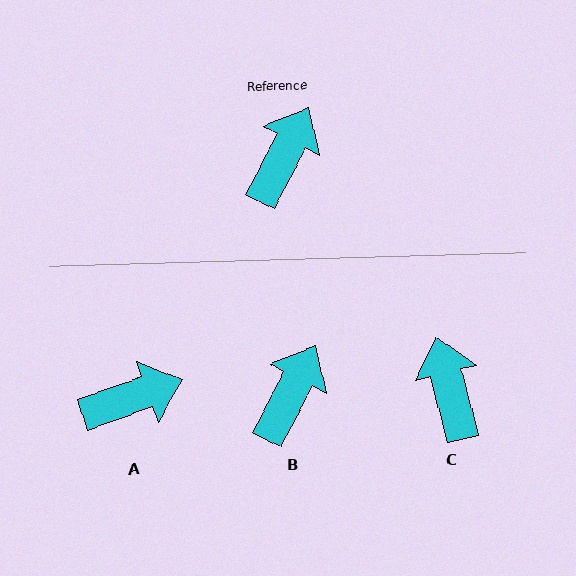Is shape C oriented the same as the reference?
No, it is off by about 42 degrees.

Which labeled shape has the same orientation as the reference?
B.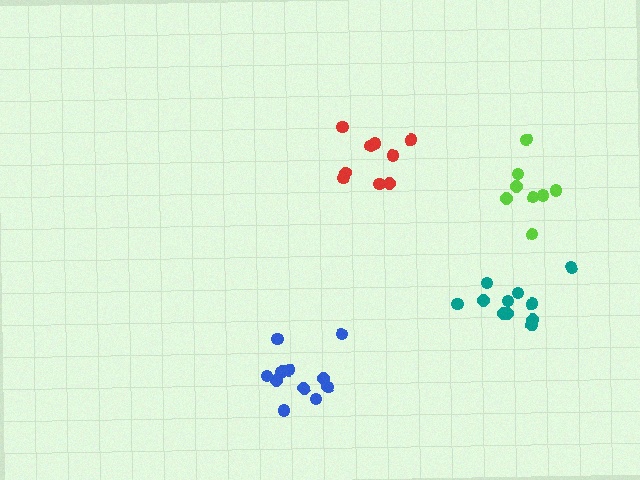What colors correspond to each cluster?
The clusters are colored: lime, teal, red, blue.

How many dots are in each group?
Group 1: 8 dots, Group 2: 11 dots, Group 3: 9 dots, Group 4: 12 dots (40 total).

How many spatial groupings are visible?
There are 4 spatial groupings.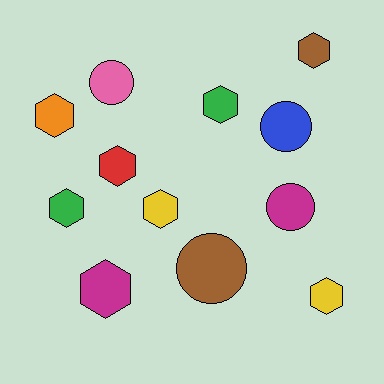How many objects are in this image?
There are 12 objects.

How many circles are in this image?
There are 4 circles.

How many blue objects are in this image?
There is 1 blue object.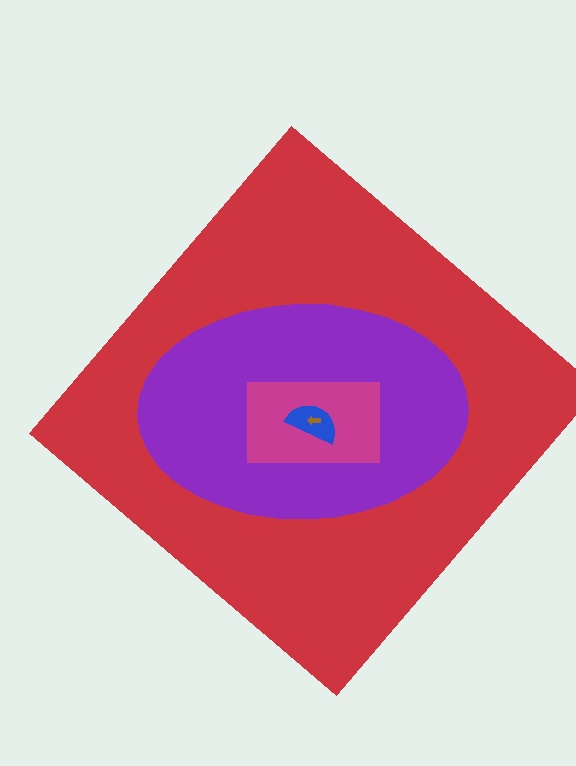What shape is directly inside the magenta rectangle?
The blue semicircle.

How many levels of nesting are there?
5.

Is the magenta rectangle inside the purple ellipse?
Yes.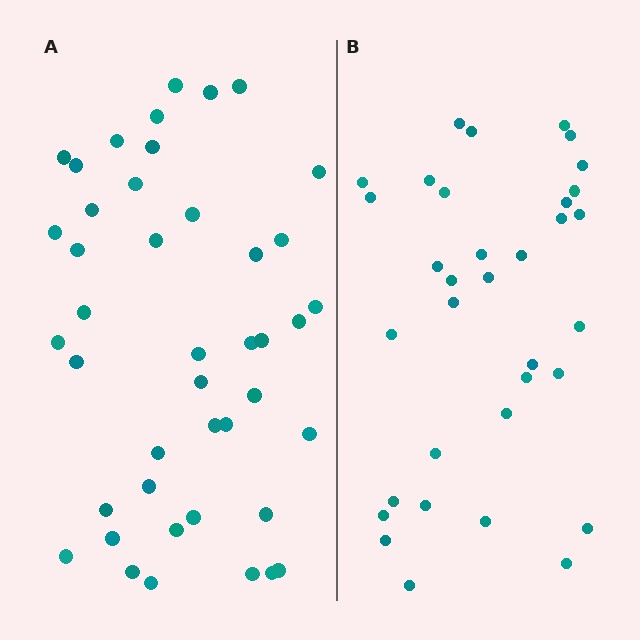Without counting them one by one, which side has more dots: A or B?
Region A (the left region) has more dots.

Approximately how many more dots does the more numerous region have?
Region A has roughly 8 or so more dots than region B.